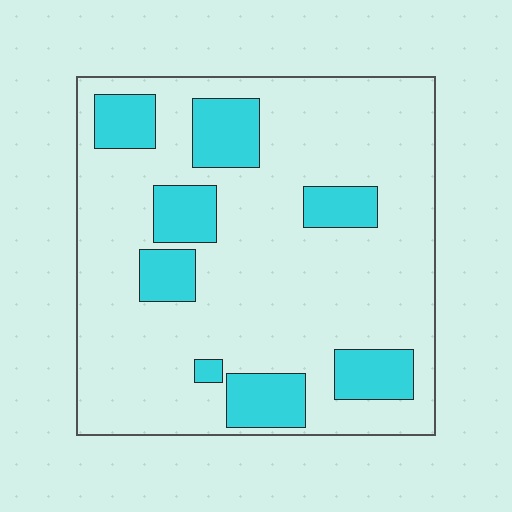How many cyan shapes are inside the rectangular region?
8.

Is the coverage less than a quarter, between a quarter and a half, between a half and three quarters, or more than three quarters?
Less than a quarter.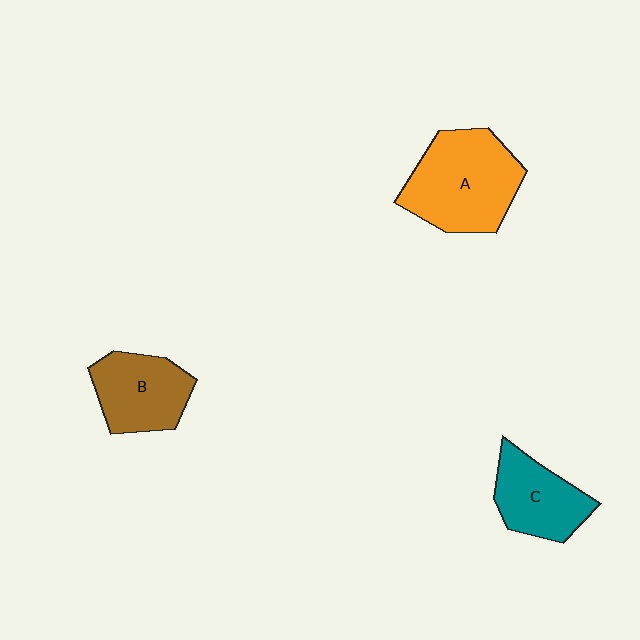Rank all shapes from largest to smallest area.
From largest to smallest: A (orange), B (brown), C (teal).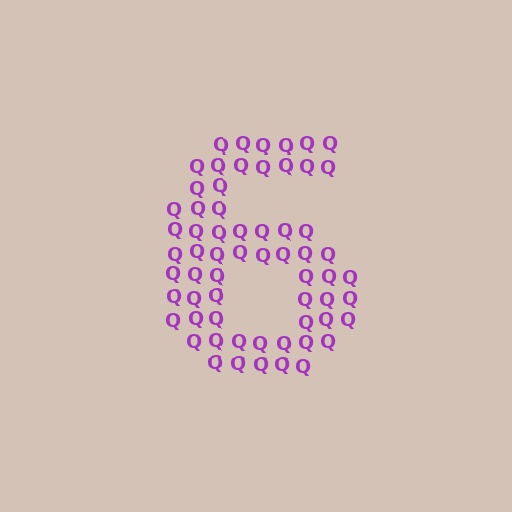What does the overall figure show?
The overall figure shows the digit 6.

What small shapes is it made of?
It is made of small letter Q's.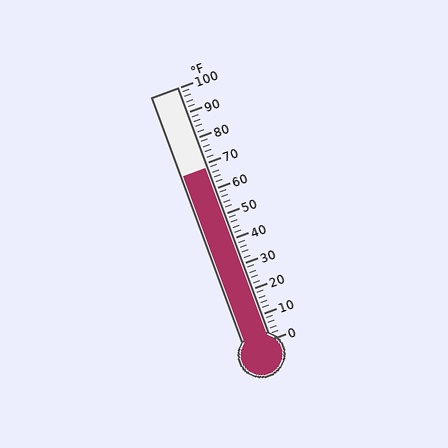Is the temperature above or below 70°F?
The temperature is below 70°F.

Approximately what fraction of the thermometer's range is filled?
The thermometer is filled to approximately 70% of its range.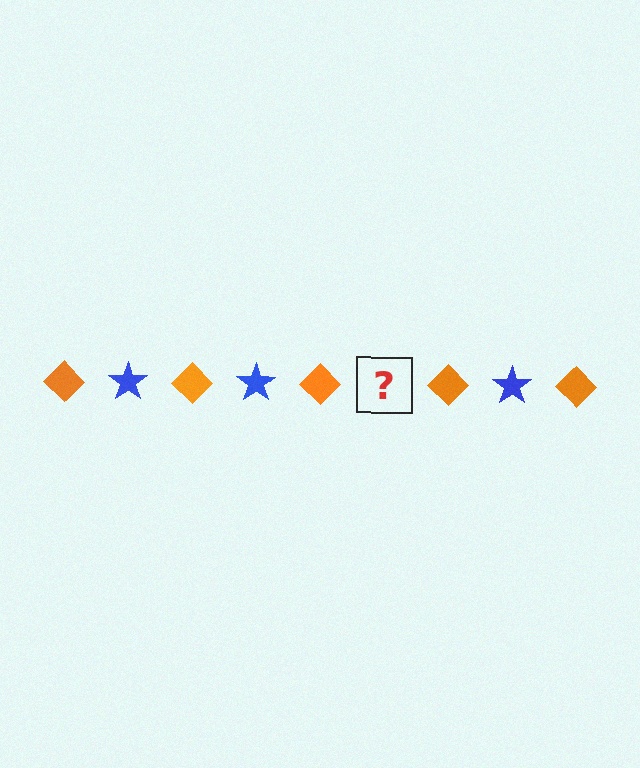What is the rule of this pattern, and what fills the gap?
The rule is that the pattern alternates between orange diamond and blue star. The gap should be filled with a blue star.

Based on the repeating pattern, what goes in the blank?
The blank should be a blue star.